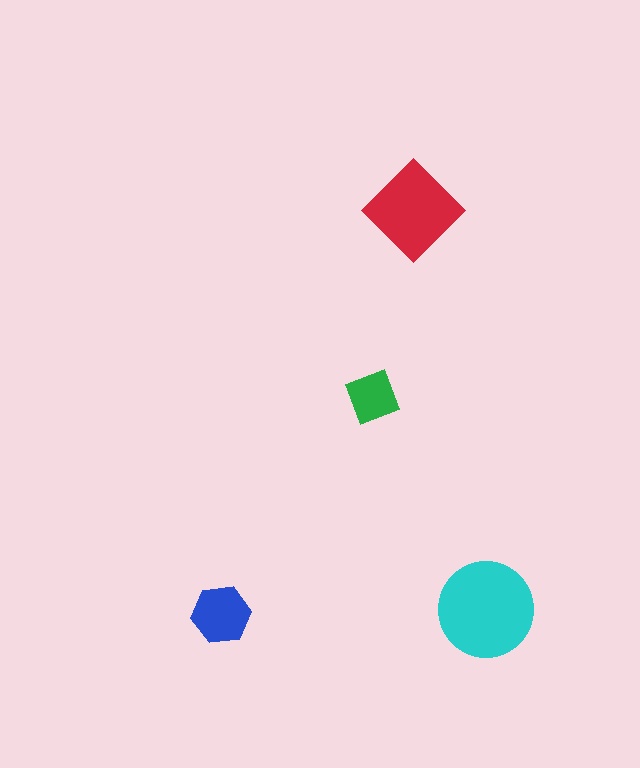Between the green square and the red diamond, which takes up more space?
The red diamond.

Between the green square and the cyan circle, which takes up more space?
The cyan circle.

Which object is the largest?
The cyan circle.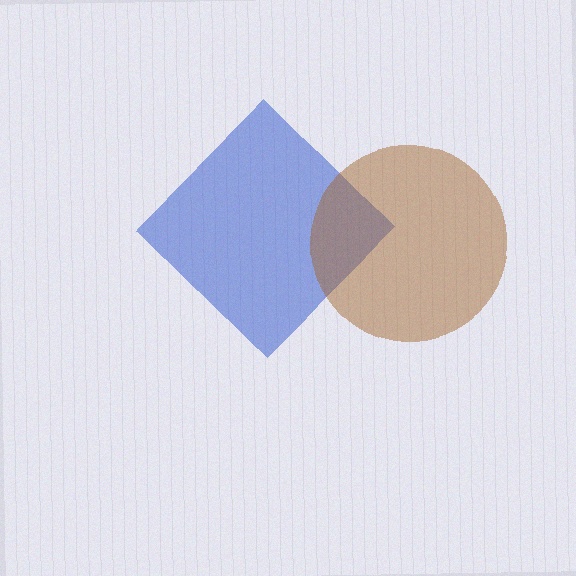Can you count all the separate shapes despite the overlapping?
Yes, there are 2 separate shapes.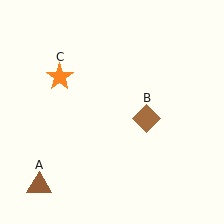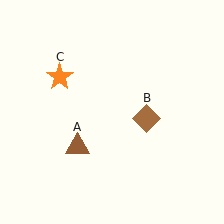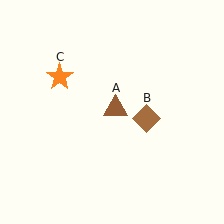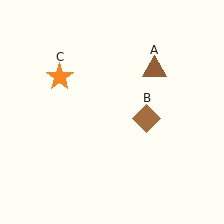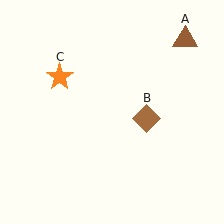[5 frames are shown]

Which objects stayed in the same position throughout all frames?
Brown diamond (object B) and orange star (object C) remained stationary.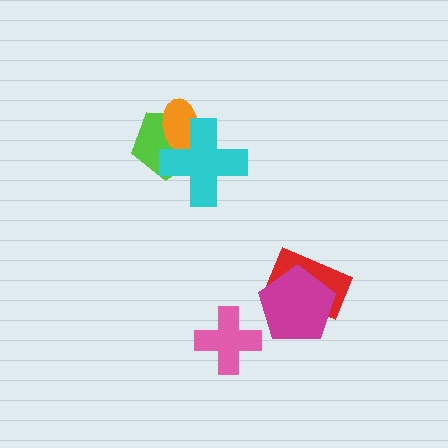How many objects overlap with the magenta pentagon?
1 object overlaps with the magenta pentagon.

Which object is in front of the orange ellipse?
The cyan cross is in front of the orange ellipse.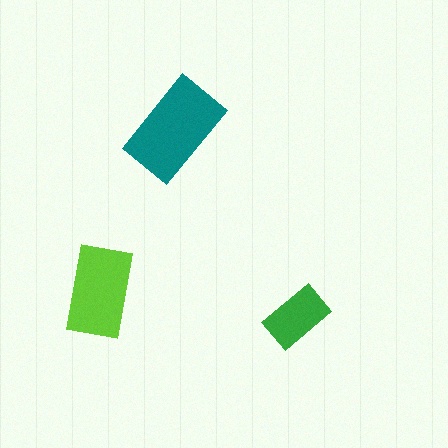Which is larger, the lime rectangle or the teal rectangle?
The teal one.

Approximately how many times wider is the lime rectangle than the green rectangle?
About 1.5 times wider.